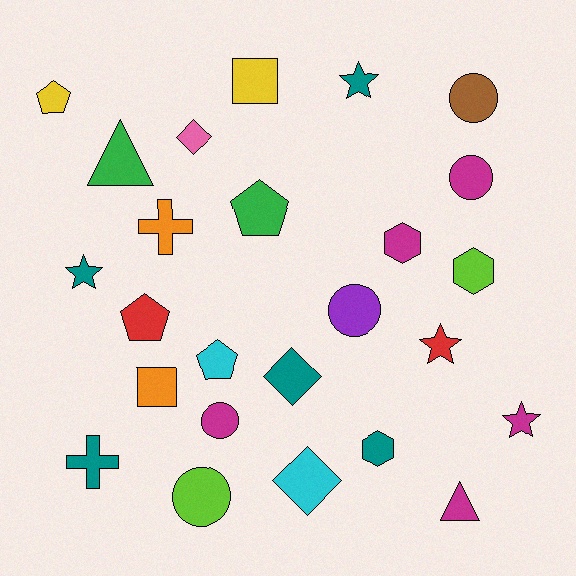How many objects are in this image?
There are 25 objects.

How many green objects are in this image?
There are 2 green objects.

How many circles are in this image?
There are 5 circles.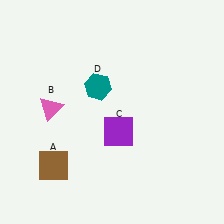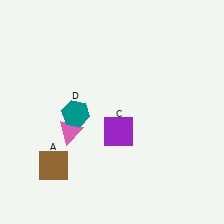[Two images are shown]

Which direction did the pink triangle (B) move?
The pink triangle (B) moved down.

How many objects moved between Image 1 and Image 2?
2 objects moved between the two images.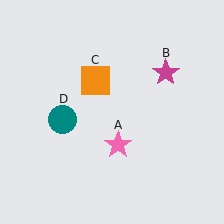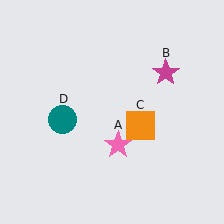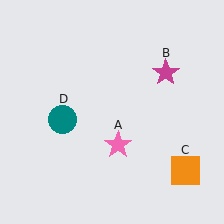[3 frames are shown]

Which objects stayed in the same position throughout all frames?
Pink star (object A) and magenta star (object B) and teal circle (object D) remained stationary.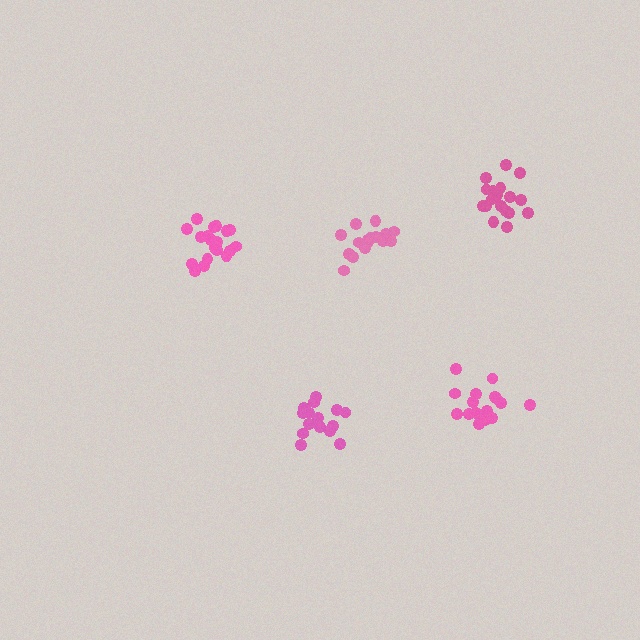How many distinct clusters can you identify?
There are 5 distinct clusters.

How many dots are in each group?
Group 1: 16 dots, Group 2: 15 dots, Group 3: 16 dots, Group 4: 19 dots, Group 5: 18 dots (84 total).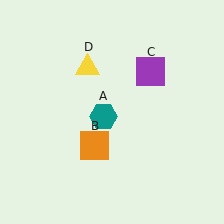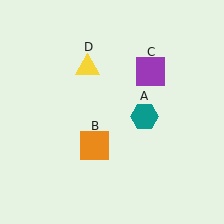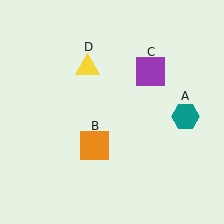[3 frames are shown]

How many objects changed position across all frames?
1 object changed position: teal hexagon (object A).